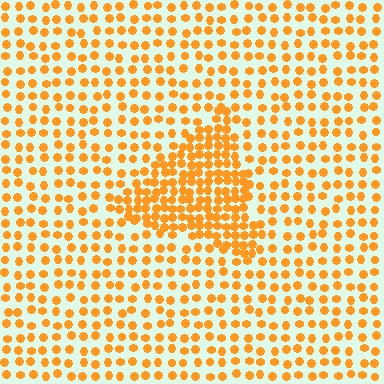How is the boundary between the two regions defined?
The boundary is defined by a change in element density (approximately 2.1x ratio). All elements are the same color, size, and shape.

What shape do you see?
I see a triangle.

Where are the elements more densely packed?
The elements are more densely packed inside the triangle boundary.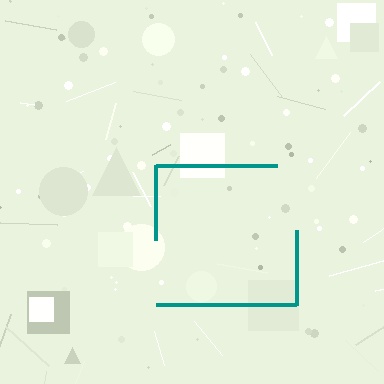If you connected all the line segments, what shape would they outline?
They would outline a square.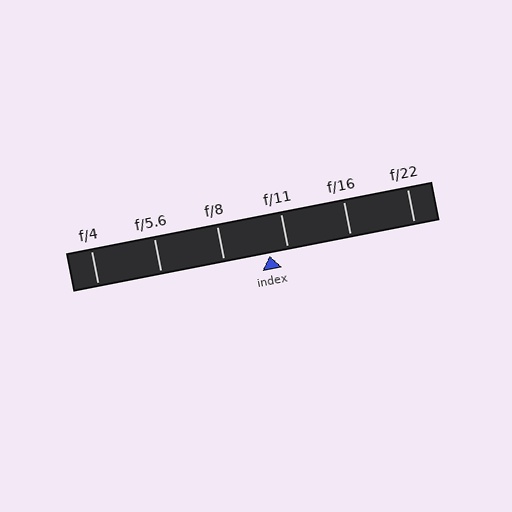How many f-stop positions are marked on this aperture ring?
There are 6 f-stop positions marked.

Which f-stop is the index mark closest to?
The index mark is closest to f/11.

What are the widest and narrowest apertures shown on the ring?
The widest aperture shown is f/4 and the narrowest is f/22.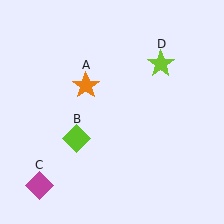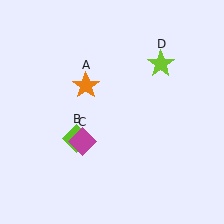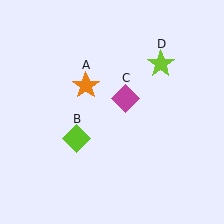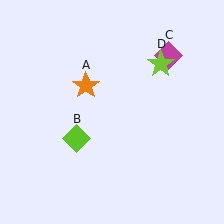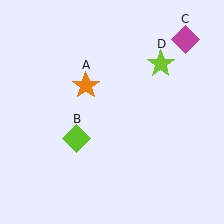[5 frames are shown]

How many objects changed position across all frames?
1 object changed position: magenta diamond (object C).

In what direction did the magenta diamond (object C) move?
The magenta diamond (object C) moved up and to the right.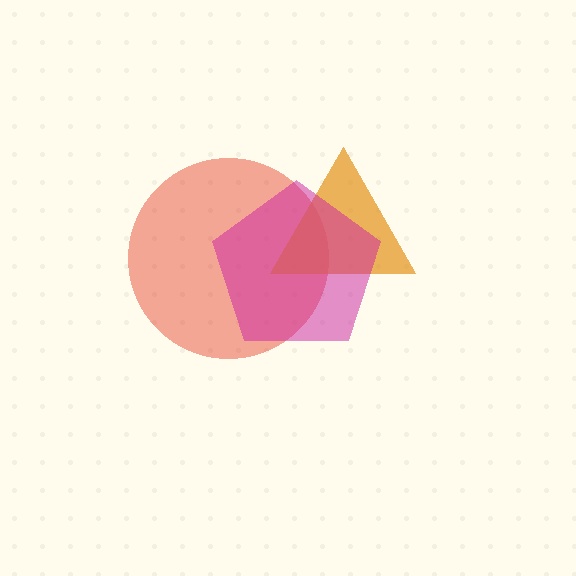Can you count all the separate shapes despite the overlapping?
Yes, there are 3 separate shapes.